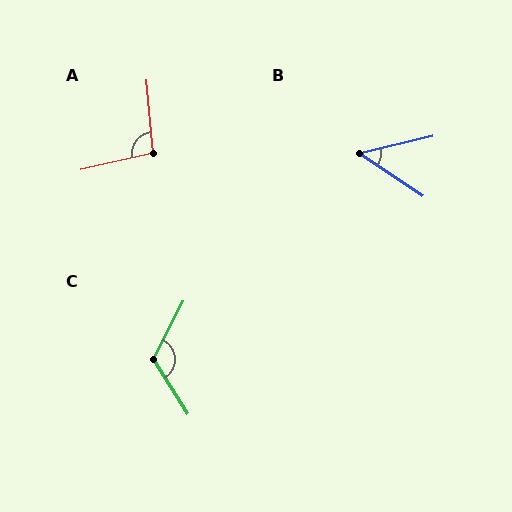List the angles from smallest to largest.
B (47°), A (98°), C (121°).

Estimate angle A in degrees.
Approximately 98 degrees.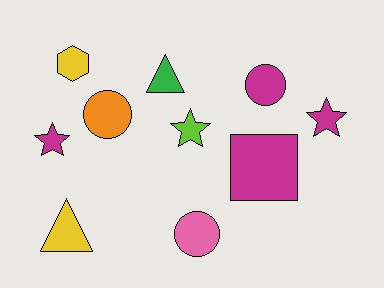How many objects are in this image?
There are 10 objects.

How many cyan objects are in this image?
There are no cyan objects.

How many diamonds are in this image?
There are no diamonds.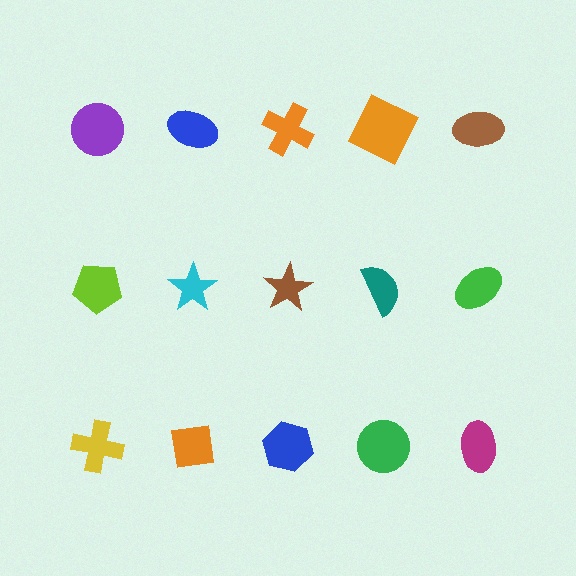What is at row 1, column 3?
An orange cross.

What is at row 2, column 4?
A teal semicircle.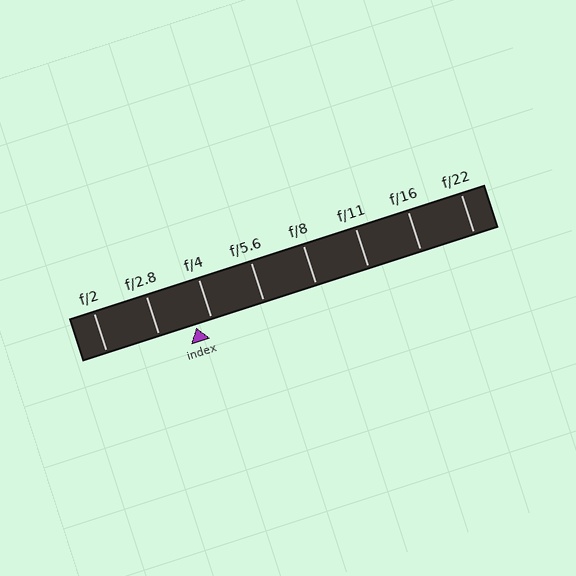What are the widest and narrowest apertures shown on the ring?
The widest aperture shown is f/2 and the narrowest is f/22.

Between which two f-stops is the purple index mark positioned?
The index mark is between f/2.8 and f/4.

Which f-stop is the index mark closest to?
The index mark is closest to f/4.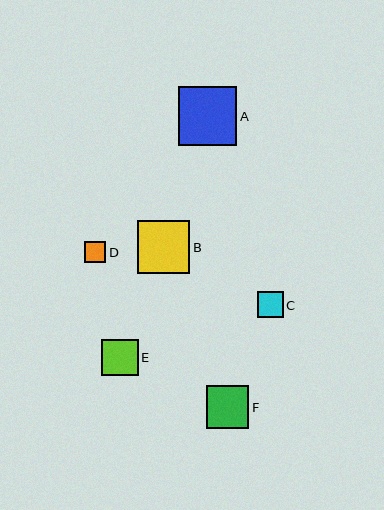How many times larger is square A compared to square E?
Square A is approximately 1.6 times the size of square E.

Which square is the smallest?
Square D is the smallest with a size of approximately 21 pixels.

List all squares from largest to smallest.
From largest to smallest: A, B, F, E, C, D.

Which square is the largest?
Square A is the largest with a size of approximately 58 pixels.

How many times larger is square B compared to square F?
Square B is approximately 1.2 times the size of square F.